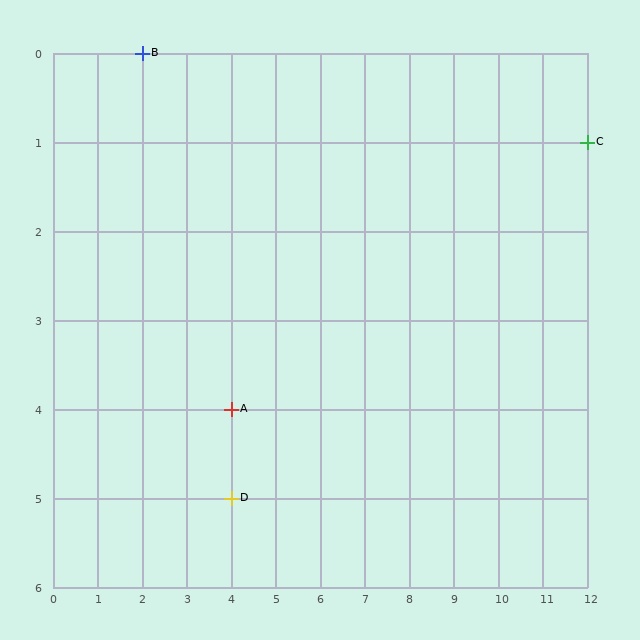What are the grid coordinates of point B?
Point B is at grid coordinates (2, 0).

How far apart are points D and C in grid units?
Points D and C are 8 columns and 4 rows apart (about 8.9 grid units diagonally).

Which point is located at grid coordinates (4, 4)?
Point A is at (4, 4).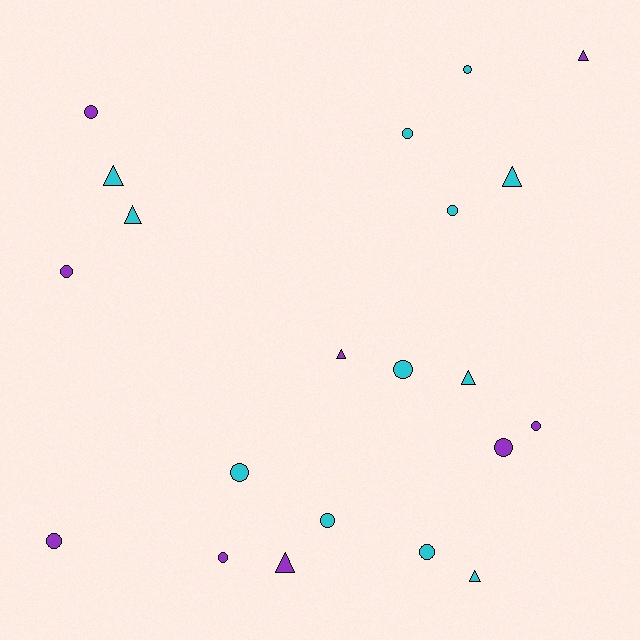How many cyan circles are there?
There are 7 cyan circles.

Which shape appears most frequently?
Circle, with 13 objects.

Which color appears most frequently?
Cyan, with 12 objects.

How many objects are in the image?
There are 21 objects.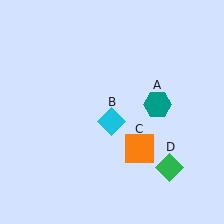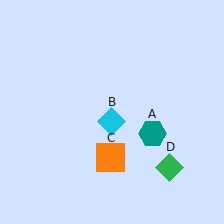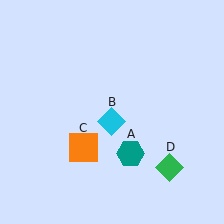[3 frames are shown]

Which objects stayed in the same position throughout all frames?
Cyan diamond (object B) and green diamond (object D) remained stationary.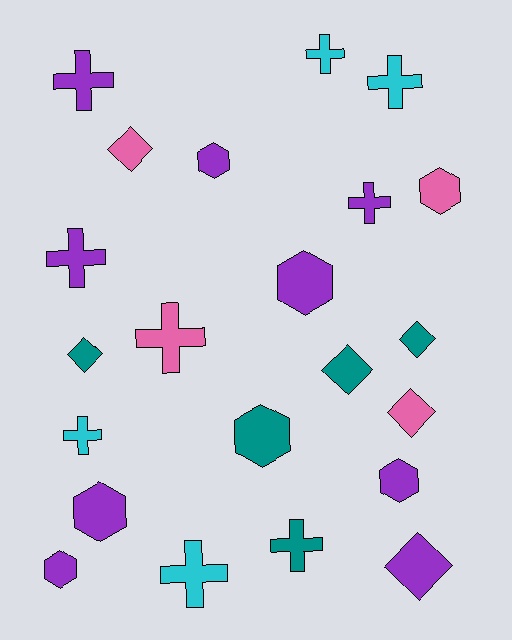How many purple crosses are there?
There are 3 purple crosses.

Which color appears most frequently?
Purple, with 9 objects.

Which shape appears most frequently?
Cross, with 9 objects.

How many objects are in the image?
There are 22 objects.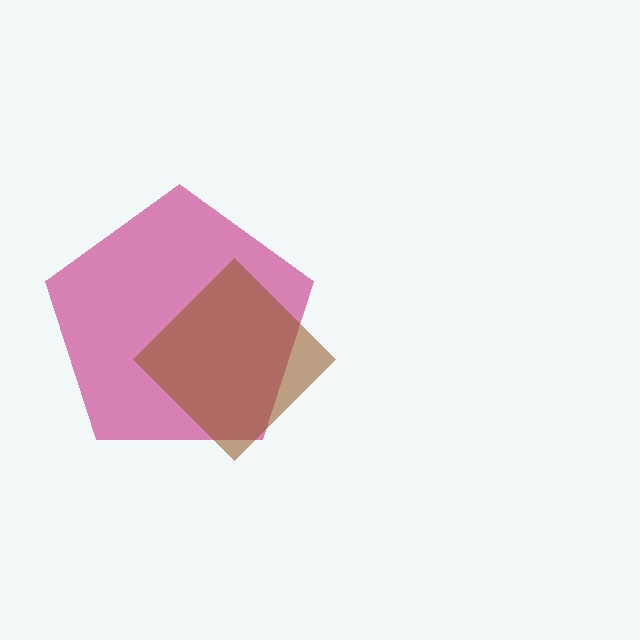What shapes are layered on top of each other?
The layered shapes are: a magenta pentagon, a brown diamond.